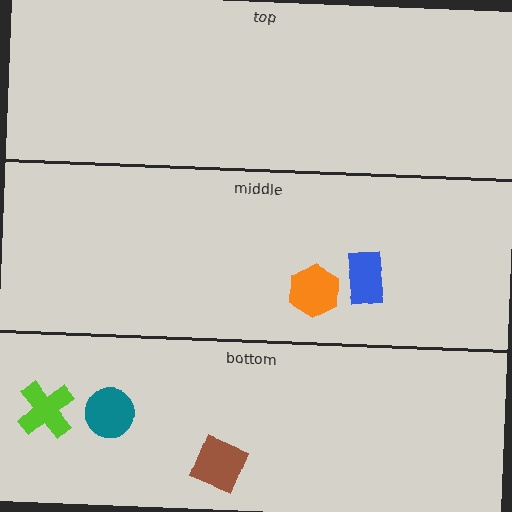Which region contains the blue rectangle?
The middle region.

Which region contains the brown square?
The bottom region.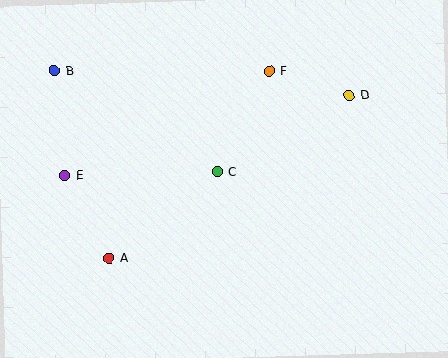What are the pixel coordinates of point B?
Point B is at (55, 71).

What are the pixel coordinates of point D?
Point D is at (349, 95).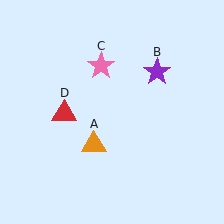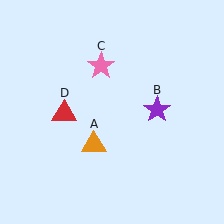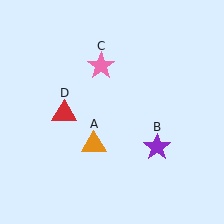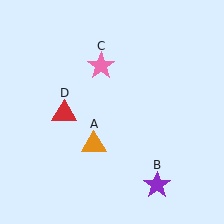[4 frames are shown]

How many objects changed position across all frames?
1 object changed position: purple star (object B).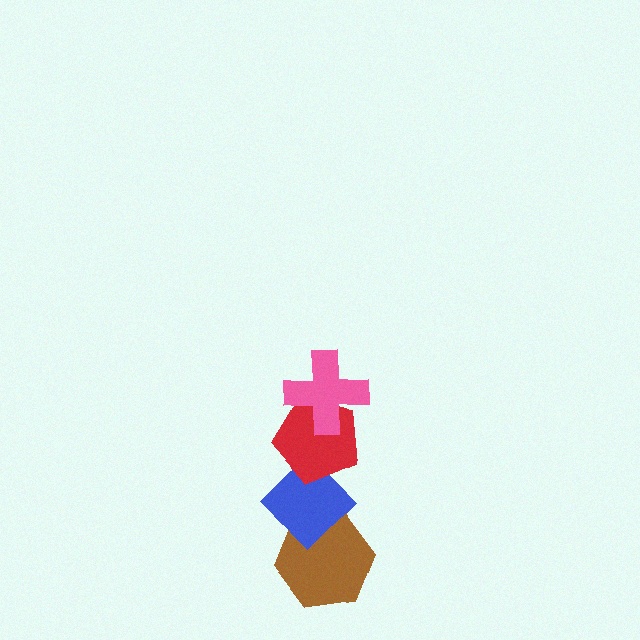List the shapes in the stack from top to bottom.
From top to bottom: the pink cross, the red pentagon, the blue diamond, the brown hexagon.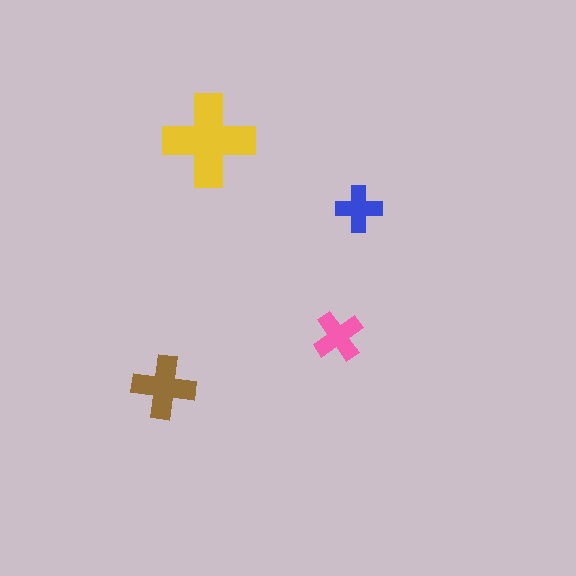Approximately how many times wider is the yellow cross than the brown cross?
About 1.5 times wider.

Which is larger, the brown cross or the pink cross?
The brown one.